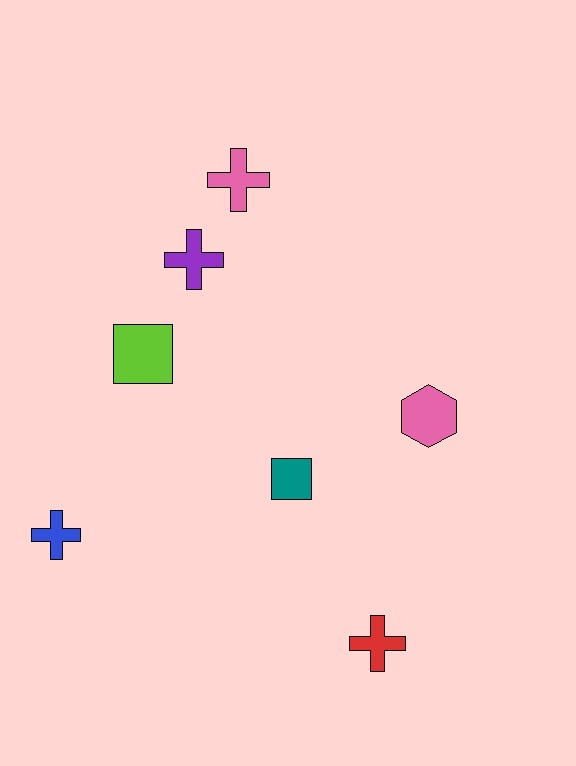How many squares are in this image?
There are 2 squares.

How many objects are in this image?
There are 7 objects.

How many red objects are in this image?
There is 1 red object.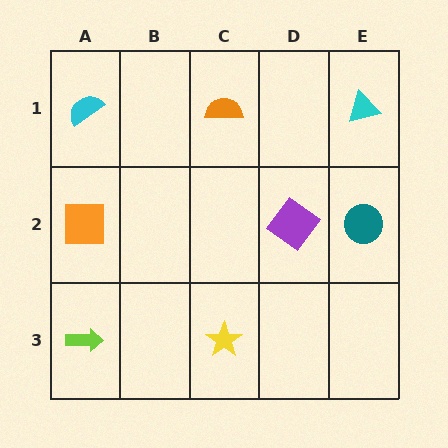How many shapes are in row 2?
3 shapes.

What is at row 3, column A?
A lime arrow.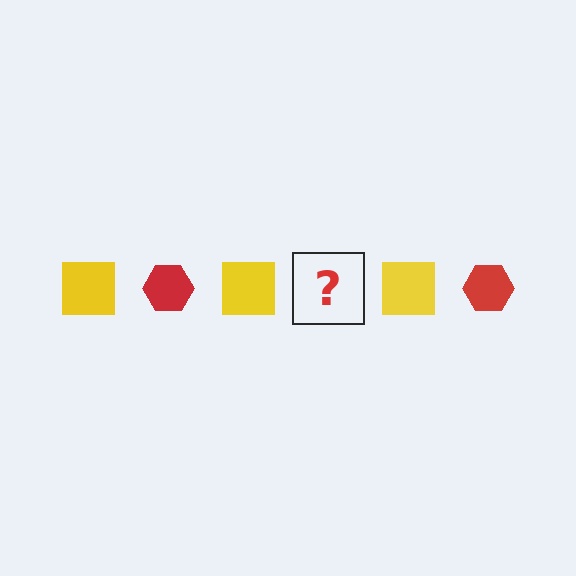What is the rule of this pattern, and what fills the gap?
The rule is that the pattern alternates between yellow square and red hexagon. The gap should be filled with a red hexagon.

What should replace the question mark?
The question mark should be replaced with a red hexagon.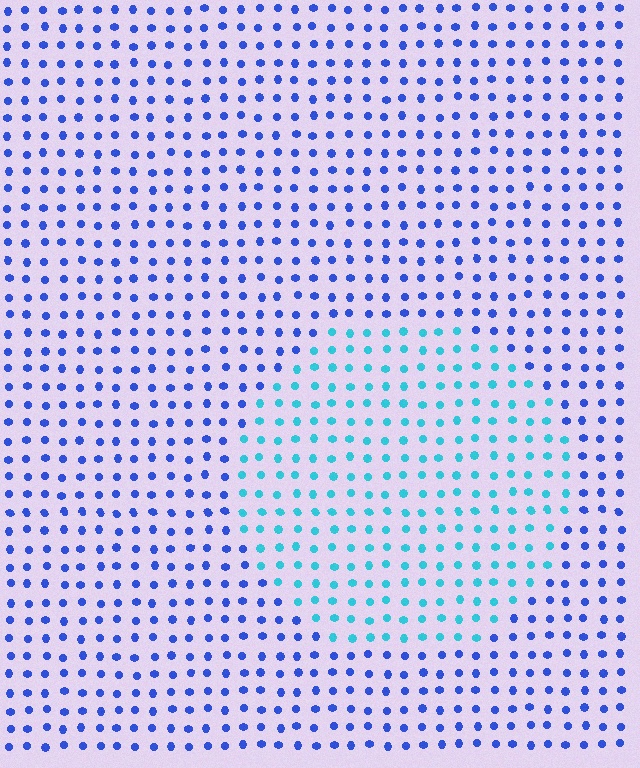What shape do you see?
I see a circle.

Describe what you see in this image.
The image is filled with small blue elements in a uniform arrangement. A circle-shaped region is visible where the elements are tinted to a slightly different hue, forming a subtle color boundary.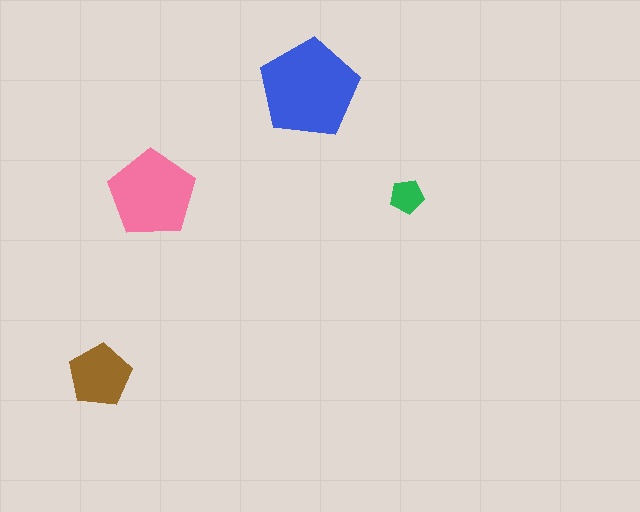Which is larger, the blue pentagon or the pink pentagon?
The blue one.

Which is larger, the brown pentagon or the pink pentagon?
The pink one.